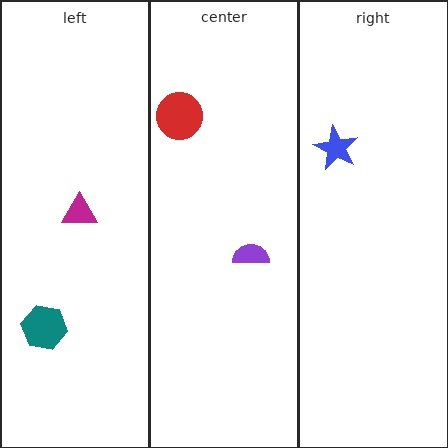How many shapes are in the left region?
2.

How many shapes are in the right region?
1.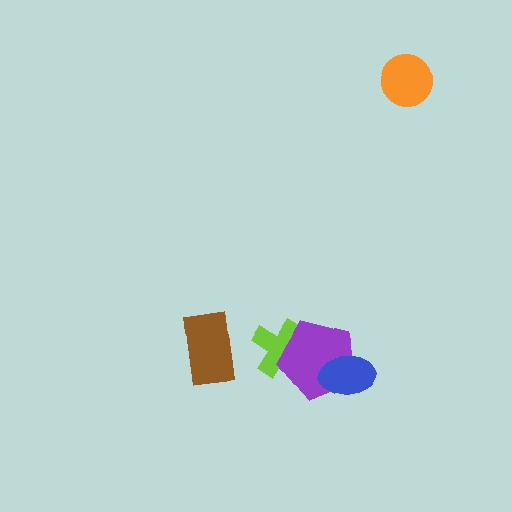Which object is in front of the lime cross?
The purple pentagon is in front of the lime cross.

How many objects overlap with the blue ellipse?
1 object overlaps with the blue ellipse.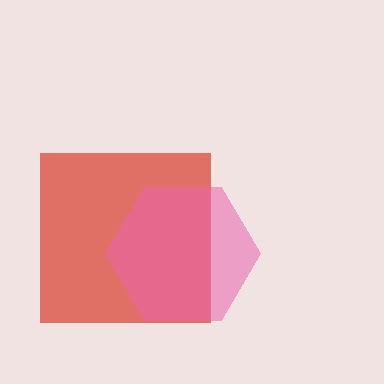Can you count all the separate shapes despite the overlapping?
Yes, there are 2 separate shapes.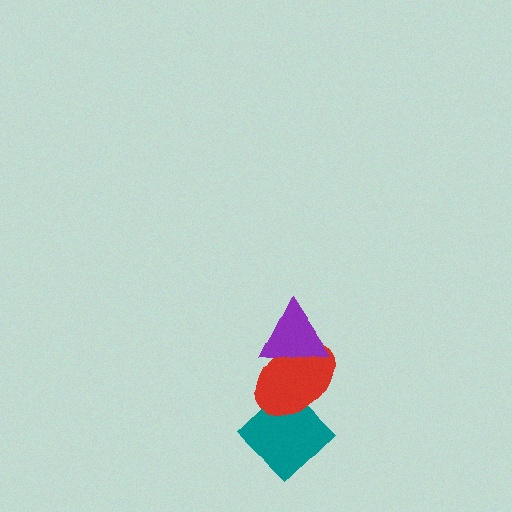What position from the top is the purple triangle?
The purple triangle is 1st from the top.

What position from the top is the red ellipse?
The red ellipse is 2nd from the top.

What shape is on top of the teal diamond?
The red ellipse is on top of the teal diamond.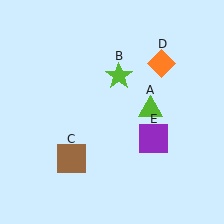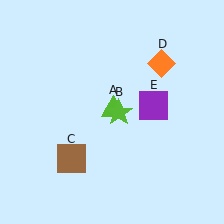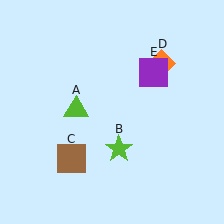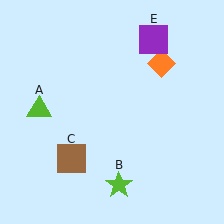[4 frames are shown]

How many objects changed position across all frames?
3 objects changed position: lime triangle (object A), lime star (object B), purple square (object E).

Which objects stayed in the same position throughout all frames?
Brown square (object C) and orange diamond (object D) remained stationary.